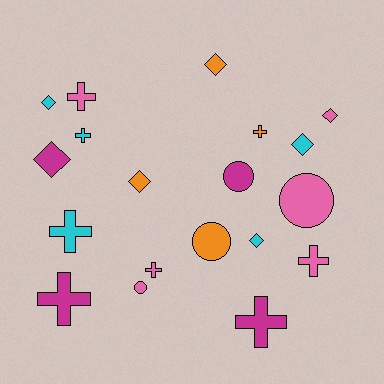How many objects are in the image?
There are 19 objects.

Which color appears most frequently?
Pink, with 6 objects.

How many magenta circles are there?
There is 1 magenta circle.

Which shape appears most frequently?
Cross, with 8 objects.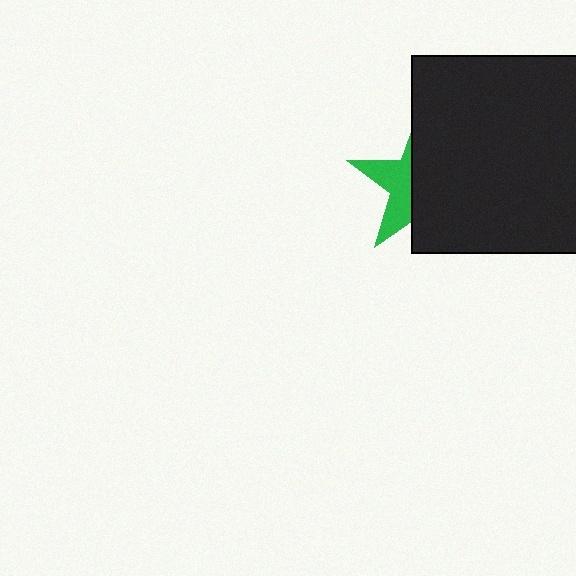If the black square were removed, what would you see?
You would see the complete green star.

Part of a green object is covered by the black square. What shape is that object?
It is a star.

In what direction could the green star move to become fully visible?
The green star could move left. That would shift it out from behind the black square entirely.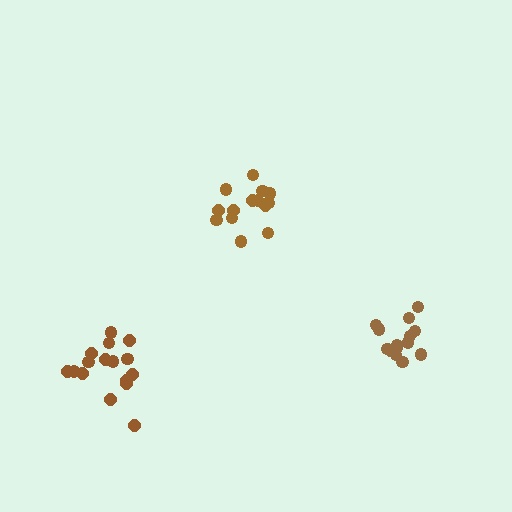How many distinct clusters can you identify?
There are 3 distinct clusters.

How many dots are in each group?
Group 1: 16 dots, Group 2: 14 dots, Group 3: 14 dots (44 total).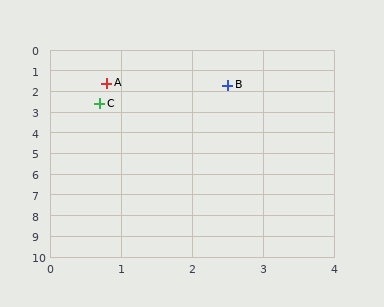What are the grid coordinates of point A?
Point A is at approximately (0.8, 1.6).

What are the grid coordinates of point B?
Point B is at approximately (2.5, 1.7).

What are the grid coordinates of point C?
Point C is at approximately (0.7, 2.6).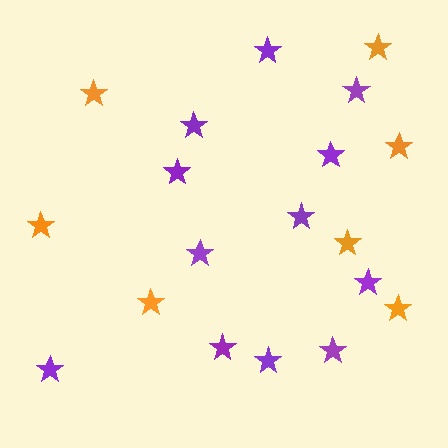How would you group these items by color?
There are 2 groups: one group of purple stars (12) and one group of orange stars (7).